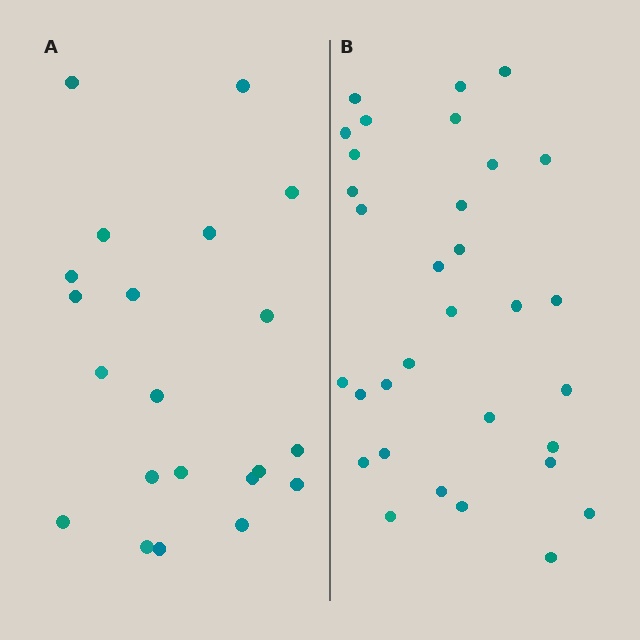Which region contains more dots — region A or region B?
Region B (the right region) has more dots.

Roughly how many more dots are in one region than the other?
Region B has roughly 12 or so more dots than region A.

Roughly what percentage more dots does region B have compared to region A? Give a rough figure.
About 50% more.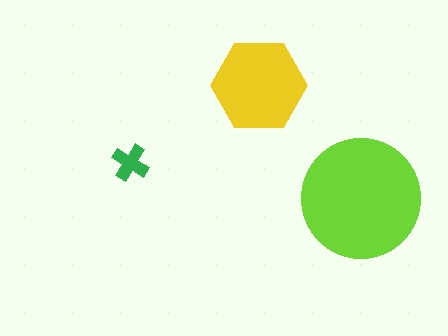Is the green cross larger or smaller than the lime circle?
Smaller.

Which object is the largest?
The lime circle.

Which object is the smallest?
The green cross.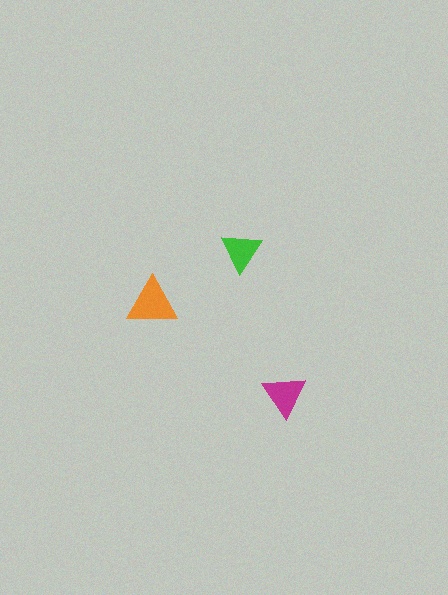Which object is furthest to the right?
The magenta triangle is rightmost.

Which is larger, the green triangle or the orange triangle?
The orange one.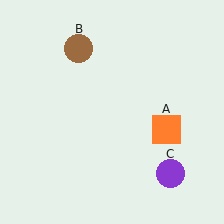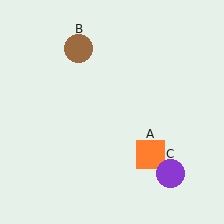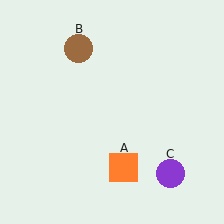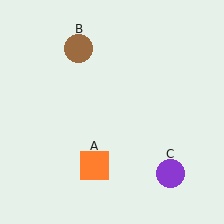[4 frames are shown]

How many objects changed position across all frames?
1 object changed position: orange square (object A).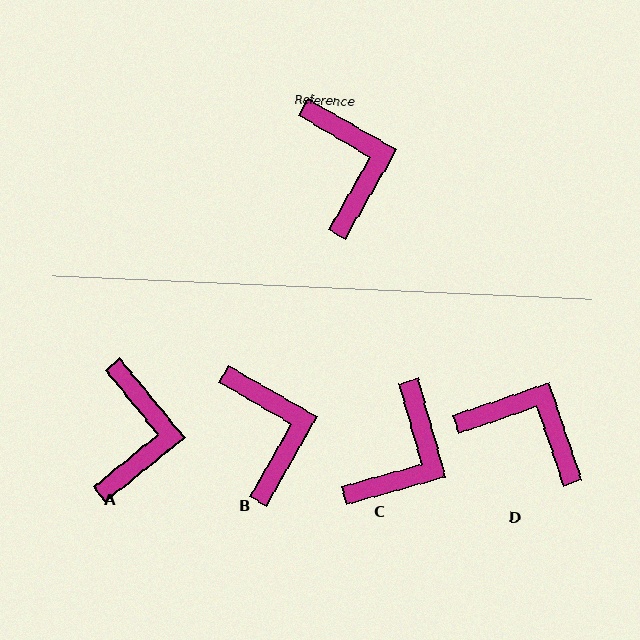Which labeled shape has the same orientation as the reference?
B.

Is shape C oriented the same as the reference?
No, it is off by about 44 degrees.